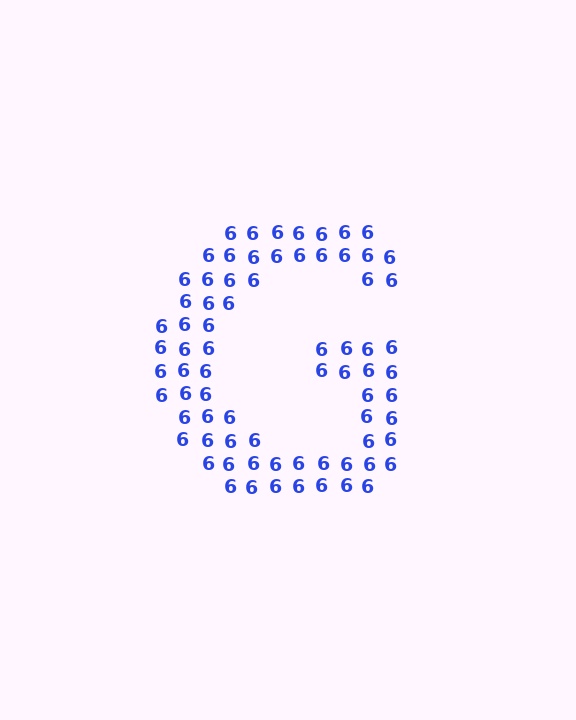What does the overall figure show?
The overall figure shows the letter G.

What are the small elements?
The small elements are digit 6's.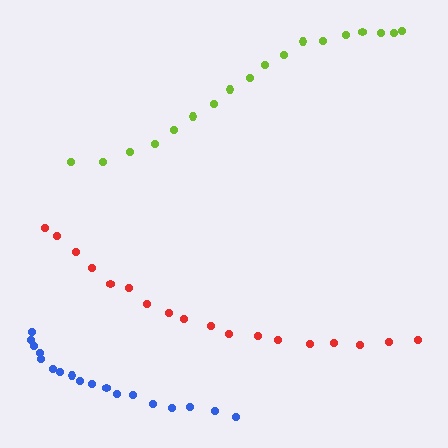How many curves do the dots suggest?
There are 3 distinct paths.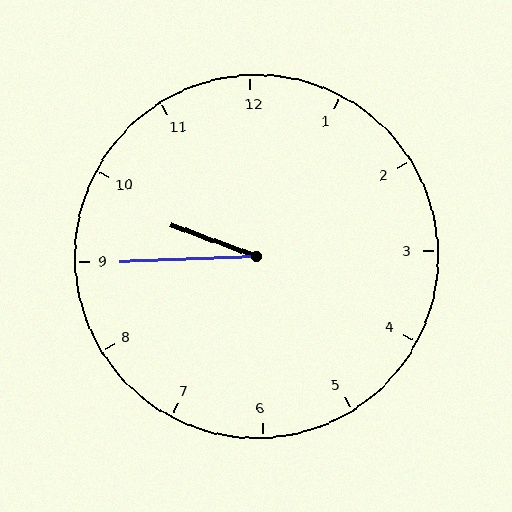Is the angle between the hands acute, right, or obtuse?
It is acute.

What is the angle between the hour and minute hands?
Approximately 22 degrees.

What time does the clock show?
9:45.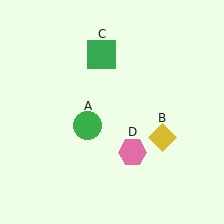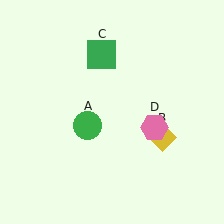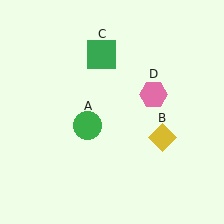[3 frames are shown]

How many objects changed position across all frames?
1 object changed position: pink hexagon (object D).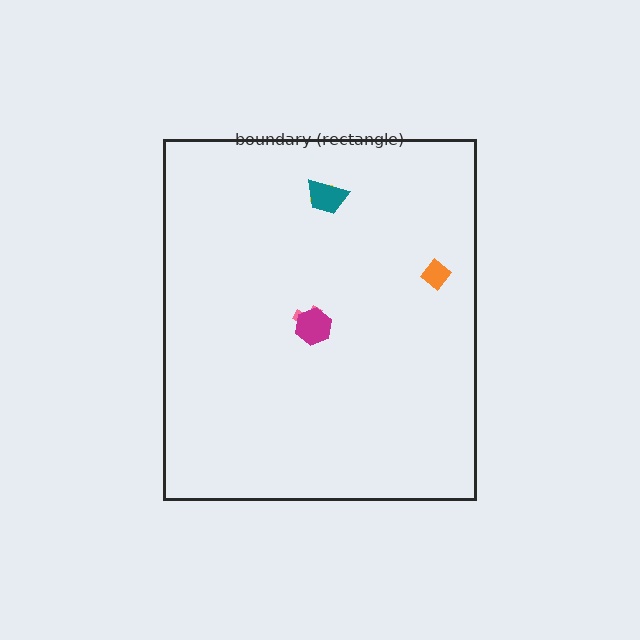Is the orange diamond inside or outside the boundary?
Inside.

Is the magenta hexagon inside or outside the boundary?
Inside.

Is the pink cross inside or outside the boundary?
Inside.